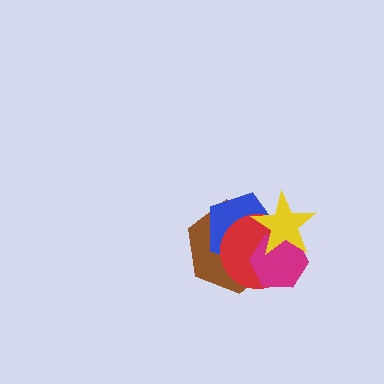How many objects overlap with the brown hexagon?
4 objects overlap with the brown hexagon.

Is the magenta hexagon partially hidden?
Yes, it is partially covered by another shape.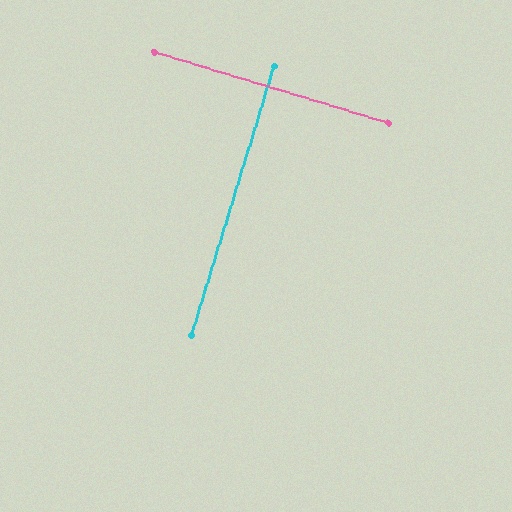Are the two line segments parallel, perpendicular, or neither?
Perpendicular — they meet at approximately 90°.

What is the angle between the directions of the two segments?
Approximately 90 degrees.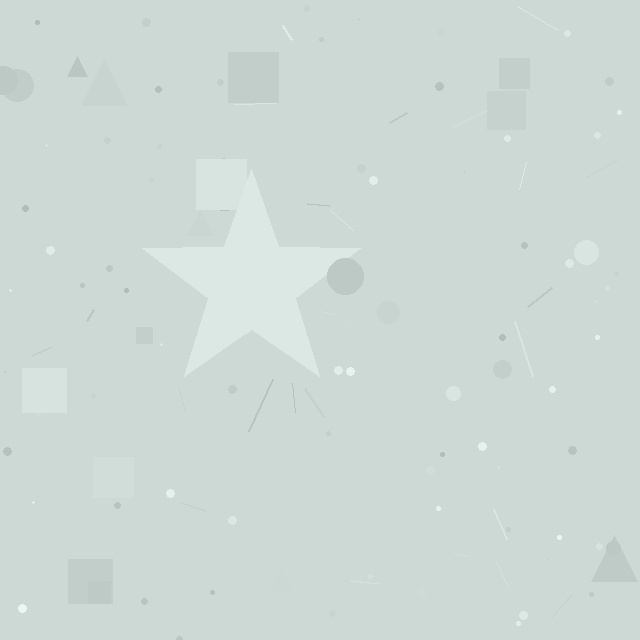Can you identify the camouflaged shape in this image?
The camouflaged shape is a star.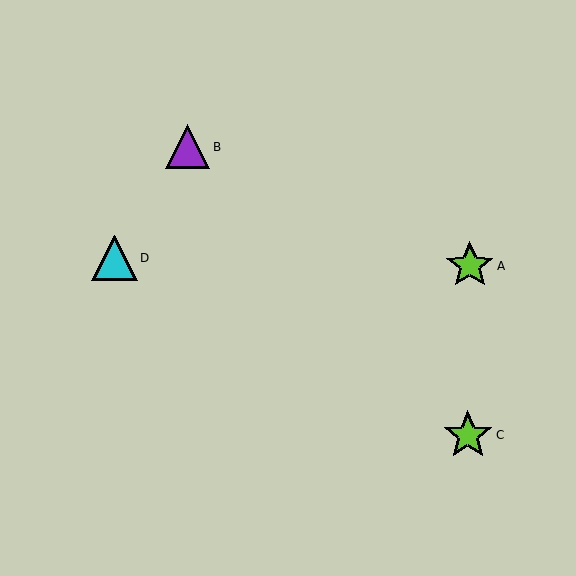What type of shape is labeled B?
Shape B is a purple triangle.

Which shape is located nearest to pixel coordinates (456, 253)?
The lime star (labeled A) at (470, 266) is nearest to that location.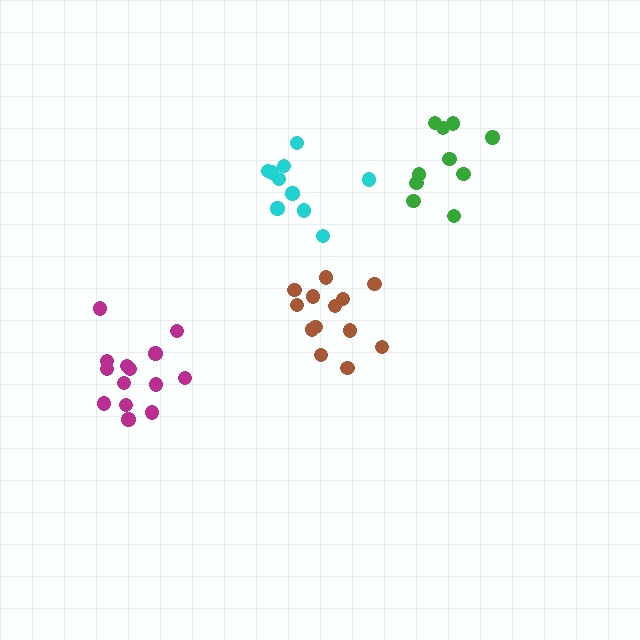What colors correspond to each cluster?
The clusters are colored: magenta, green, brown, cyan.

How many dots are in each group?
Group 1: 14 dots, Group 2: 10 dots, Group 3: 13 dots, Group 4: 10 dots (47 total).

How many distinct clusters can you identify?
There are 4 distinct clusters.